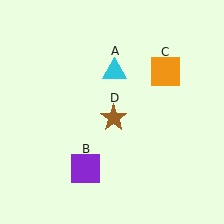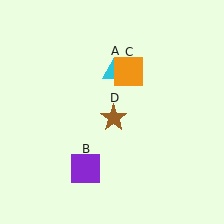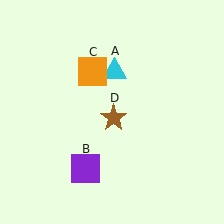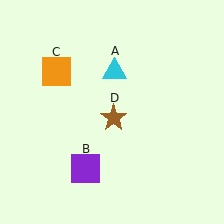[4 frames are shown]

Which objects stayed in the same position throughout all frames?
Cyan triangle (object A) and purple square (object B) and brown star (object D) remained stationary.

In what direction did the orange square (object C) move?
The orange square (object C) moved left.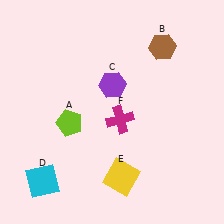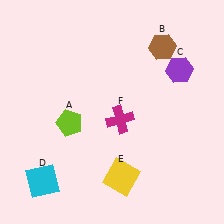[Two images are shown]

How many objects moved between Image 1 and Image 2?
1 object moved between the two images.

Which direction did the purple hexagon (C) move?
The purple hexagon (C) moved right.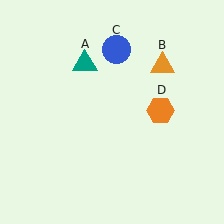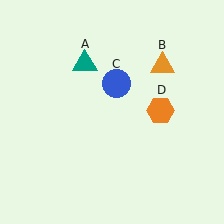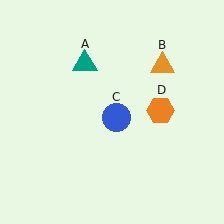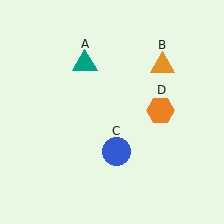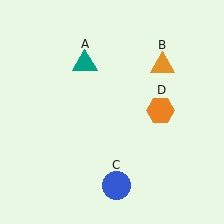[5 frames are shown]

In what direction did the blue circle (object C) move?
The blue circle (object C) moved down.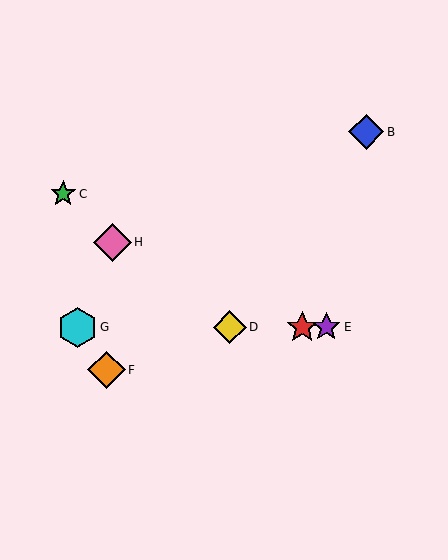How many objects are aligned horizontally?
4 objects (A, D, E, G) are aligned horizontally.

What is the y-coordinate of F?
Object F is at y≈370.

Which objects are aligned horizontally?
Objects A, D, E, G are aligned horizontally.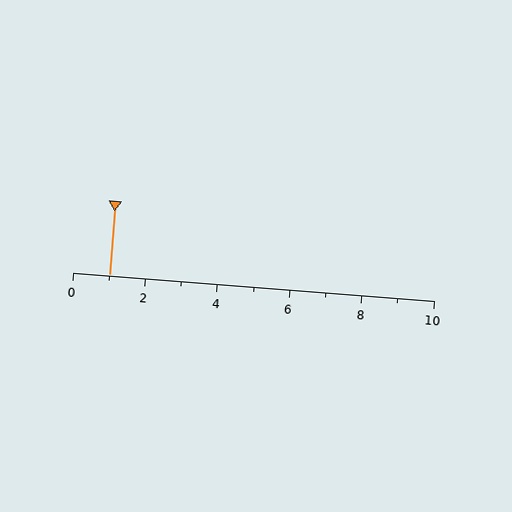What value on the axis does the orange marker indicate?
The marker indicates approximately 1.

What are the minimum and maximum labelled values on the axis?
The axis runs from 0 to 10.